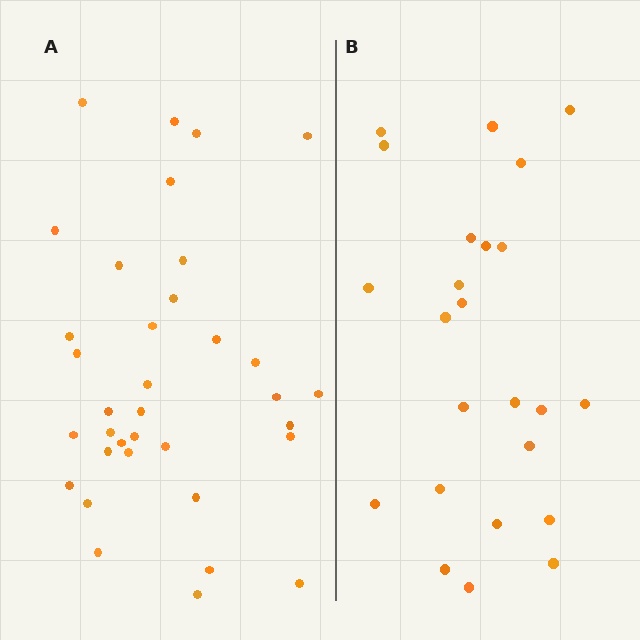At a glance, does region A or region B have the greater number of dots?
Region A (the left region) has more dots.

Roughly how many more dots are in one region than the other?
Region A has roughly 12 or so more dots than region B.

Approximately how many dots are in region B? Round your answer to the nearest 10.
About 20 dots. (The exact count is 24, which rounds to 20.)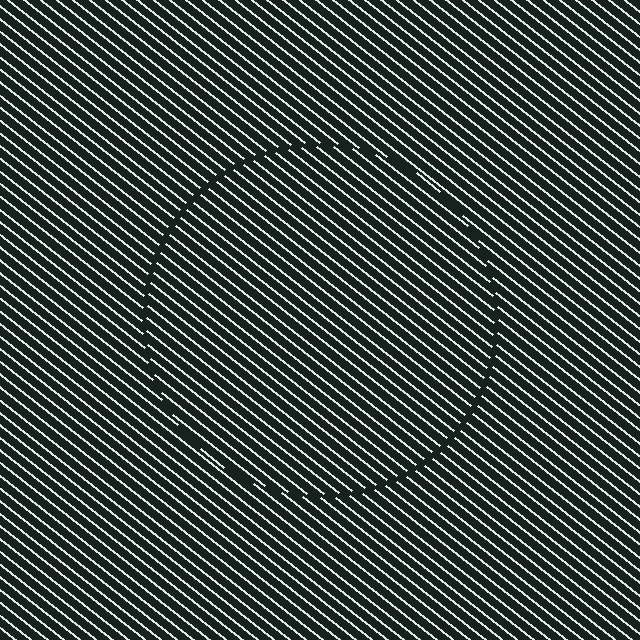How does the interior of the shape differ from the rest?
The interior of the shape contains the same grating, shifted by half a period — the contour is defined by the phase discontinuity where line-ends from the inner and outer gratings abut.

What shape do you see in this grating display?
An illusory circle. The interior of the shape contains the same grating, shifted by half a period — the contour is defined by the phase discontinuity where line-ends from the inner and outer gratings abut.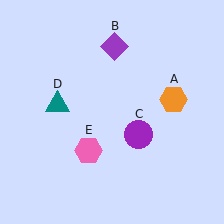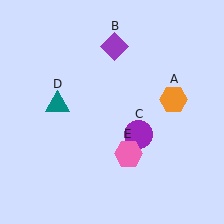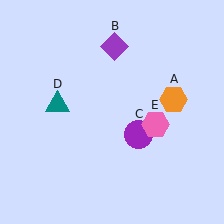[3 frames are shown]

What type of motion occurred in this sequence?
The pink hexagon (object E) rotated counterclockwise around the center of the scene.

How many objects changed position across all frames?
1 object changed position: pink hexagon (object E).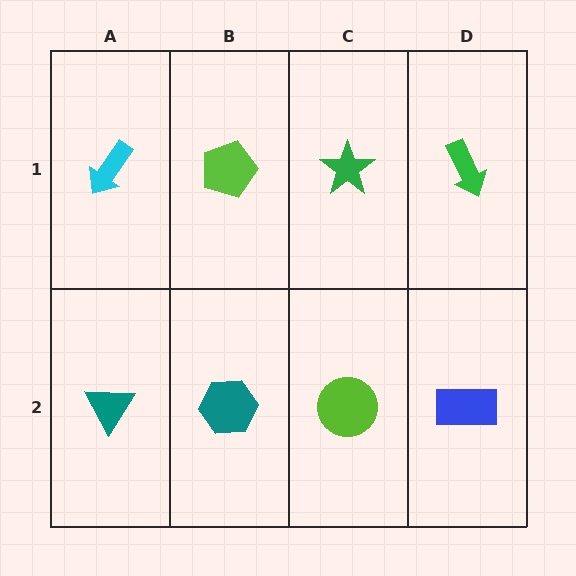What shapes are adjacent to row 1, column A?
A teal triangle (row 2, column A), a lime pentagon (row 1, column B).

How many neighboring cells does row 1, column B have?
3.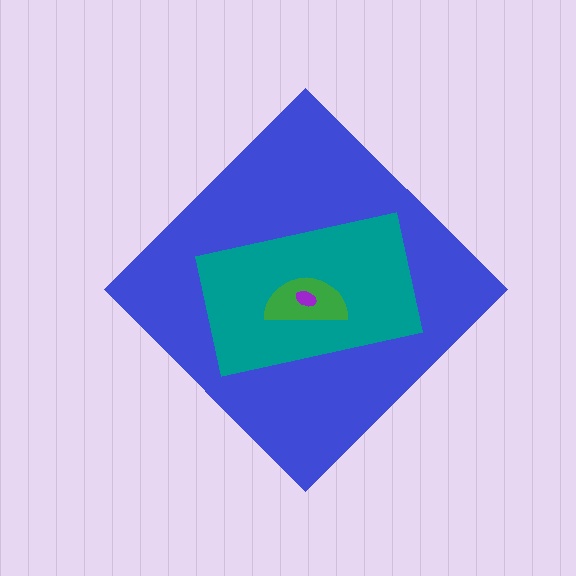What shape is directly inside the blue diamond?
The teal rectangle.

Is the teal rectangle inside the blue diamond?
Yes.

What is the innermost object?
The purple ellipse.